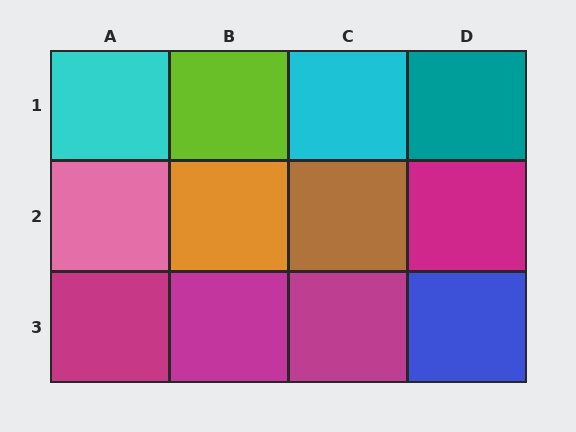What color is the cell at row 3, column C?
Magenta.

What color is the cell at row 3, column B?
Magenta.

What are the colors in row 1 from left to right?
Cyan, lime, cyan, teal.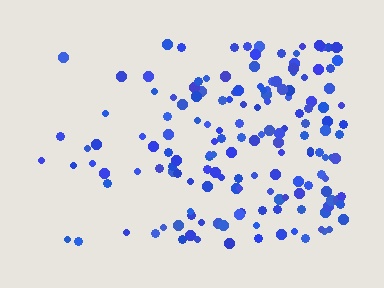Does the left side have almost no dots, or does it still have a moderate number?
Still a moderate number, just noticeably fewer than the right.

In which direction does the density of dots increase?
From left to right, with the right side densest.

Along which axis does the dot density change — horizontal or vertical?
Horizontal.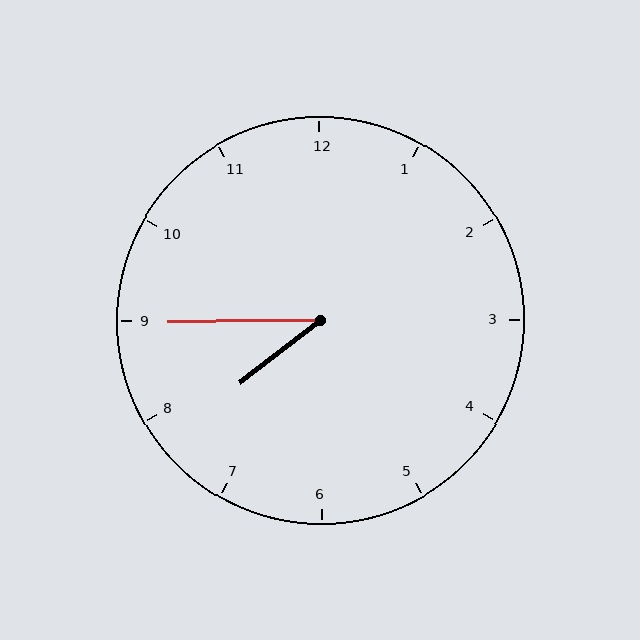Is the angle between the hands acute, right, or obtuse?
It is acute.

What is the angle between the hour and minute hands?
Approximately 38 degrees.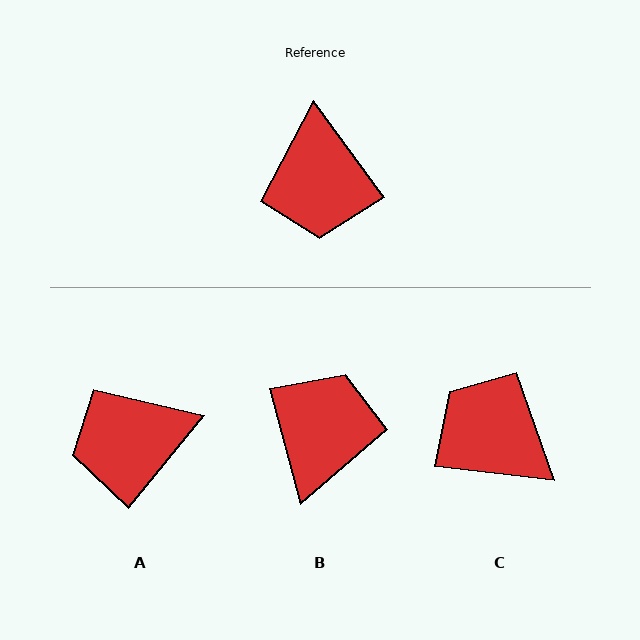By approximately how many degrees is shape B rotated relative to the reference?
Approximately 159 degrees counter-clockwise.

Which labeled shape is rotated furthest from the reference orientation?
B, about 159 degrees away.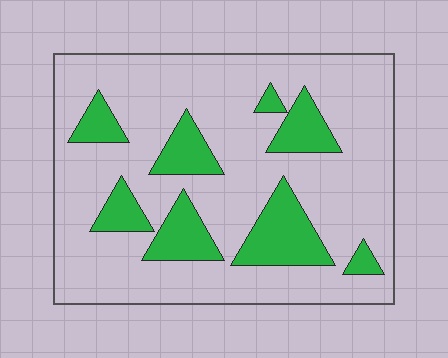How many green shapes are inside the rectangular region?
8.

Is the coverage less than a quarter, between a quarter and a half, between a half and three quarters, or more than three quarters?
Less than a quarter.